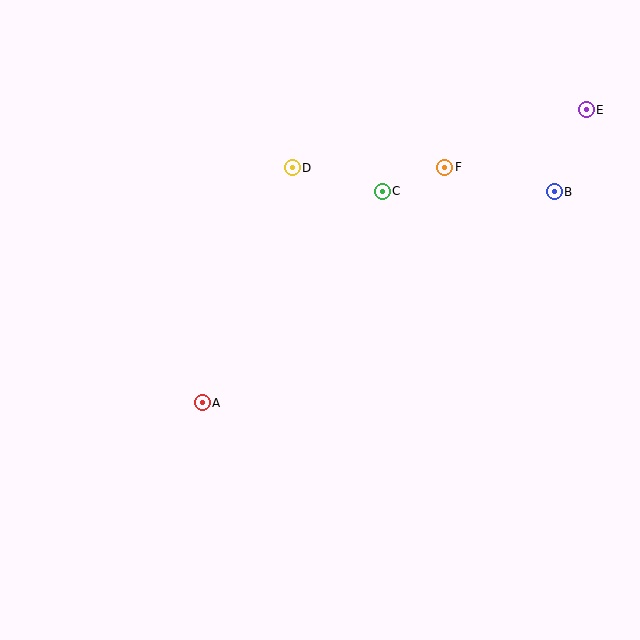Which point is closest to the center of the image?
Point C at (382, 191) is closest to the center.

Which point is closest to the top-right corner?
Point E is closest to the top-right corner.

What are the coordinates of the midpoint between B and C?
The midpoint between B and C is at (468, 192).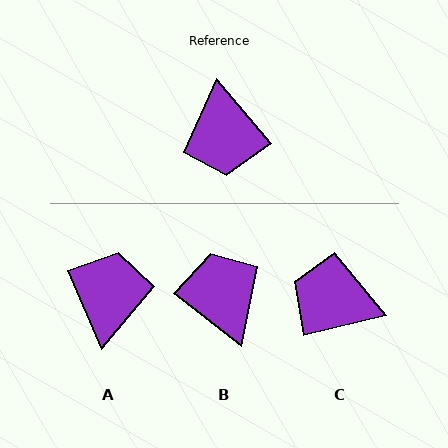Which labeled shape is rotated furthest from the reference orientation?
B, about 167 degrees away.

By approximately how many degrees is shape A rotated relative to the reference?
Approximately 164 degrees counter-clockwise.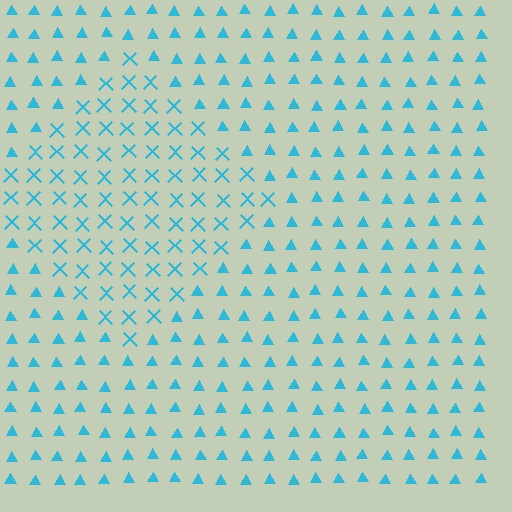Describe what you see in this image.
The image is filled with small cyan elements arranged in a uniform grid. A diamond-shaped region contains X marks, while the surrounding area contains triangles. The boundary is defined purely by the change in element shape.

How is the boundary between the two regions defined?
The boundary is defined by a change in element shape: X marks inside vs. triangles outside. All elements share the same color and spacing.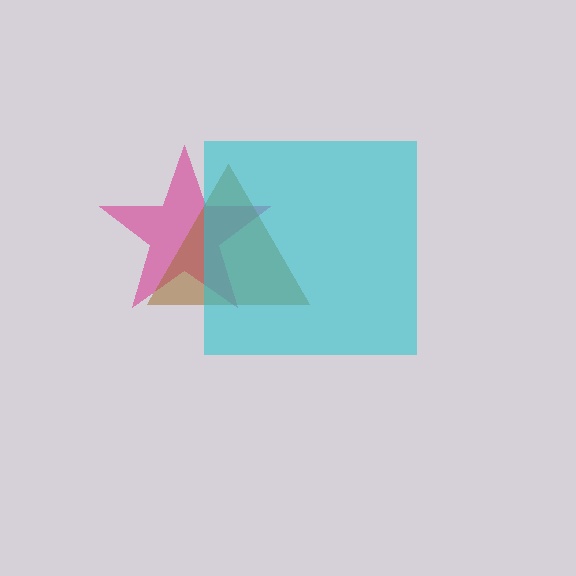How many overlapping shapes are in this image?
There are 3 overlapping shapes in the image.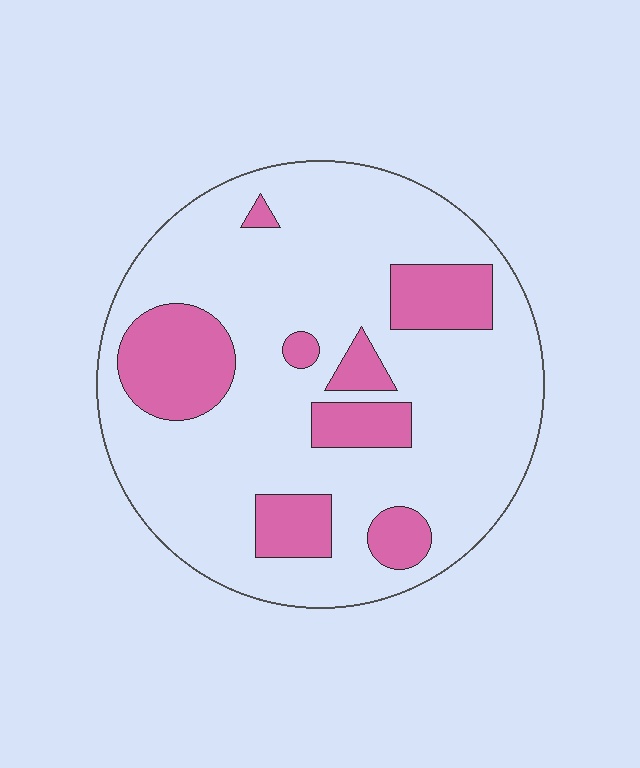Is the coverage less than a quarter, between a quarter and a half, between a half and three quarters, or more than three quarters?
Less than a quarter.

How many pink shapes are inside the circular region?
8.